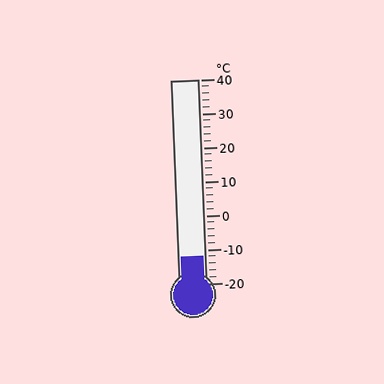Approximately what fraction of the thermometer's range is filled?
The thermometer is filled to approximately 15% of its range.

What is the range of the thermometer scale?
The thermometer scale ranges from -20°C to 40°C.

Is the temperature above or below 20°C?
The temperature is below 20°C.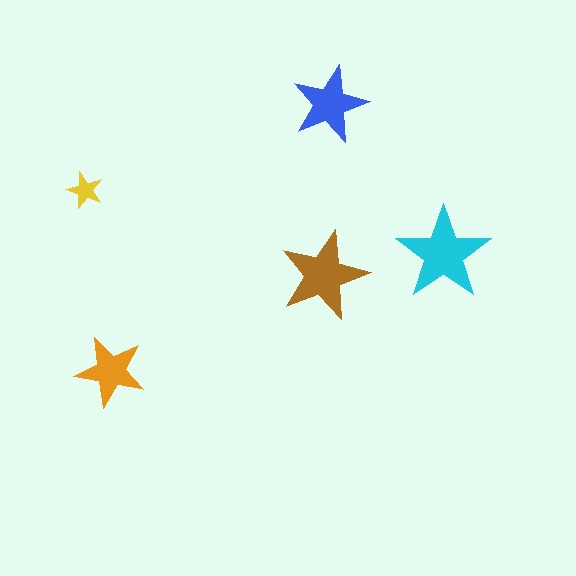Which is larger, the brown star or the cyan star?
The cyan one.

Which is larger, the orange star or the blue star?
The blue one.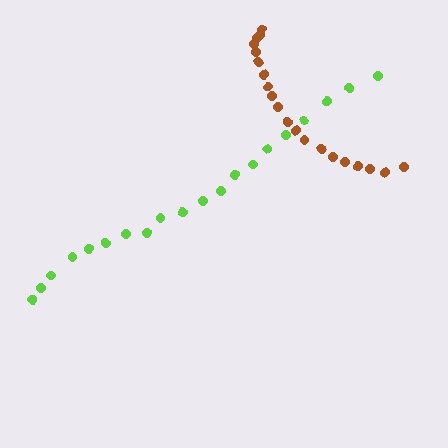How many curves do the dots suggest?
There are 2 distinct paths.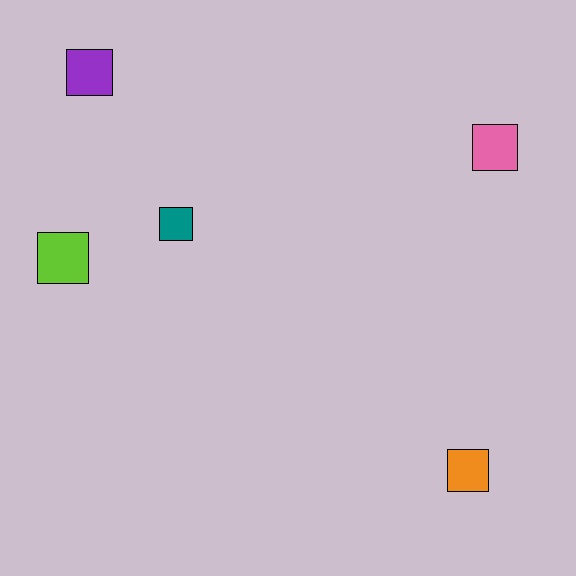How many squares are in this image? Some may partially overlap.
There are 5 squares.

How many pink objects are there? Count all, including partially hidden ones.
There is 1 pink object.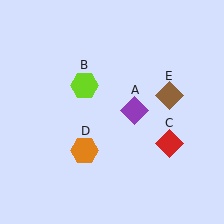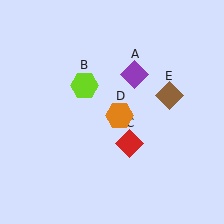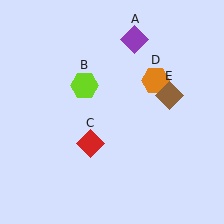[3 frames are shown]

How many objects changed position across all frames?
3 objects changed position: purple diamond (object A), red diamond (object C), orange hexagon (object D).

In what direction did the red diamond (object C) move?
The red diamond (object C) moved left.